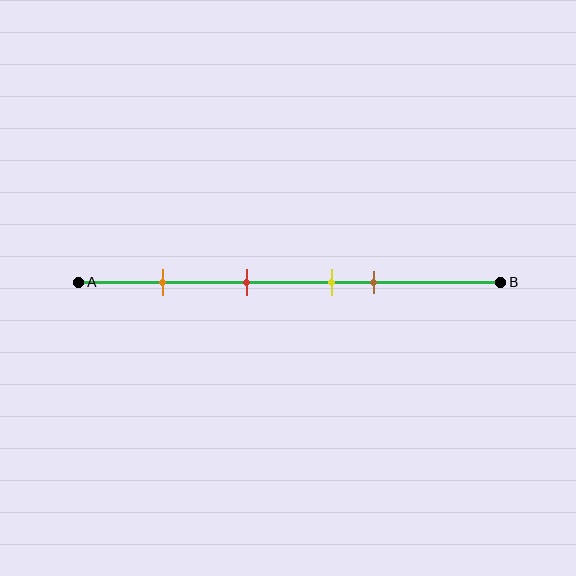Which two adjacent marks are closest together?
The yellow and brown marks are the closest adjacent pair.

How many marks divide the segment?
There are 4 marks dividing the segment.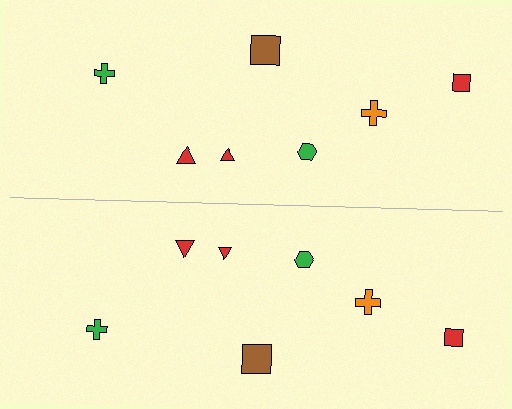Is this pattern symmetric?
Yes, this pattern has bilateral (reflection) symmetry.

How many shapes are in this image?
There are 14 shapes in this image.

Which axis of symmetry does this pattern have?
The pattern has a horizontal axis of symmetry running through the center of the image.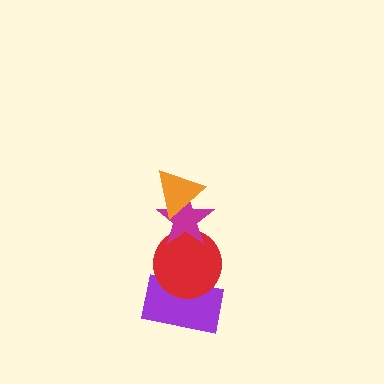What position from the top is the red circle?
The red circle is 3rd from the top.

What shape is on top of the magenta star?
The orange triangle is on top of the magenta star.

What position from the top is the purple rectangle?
The purple rectangle is 4th from the top.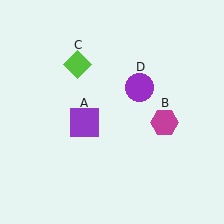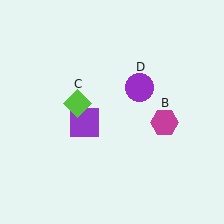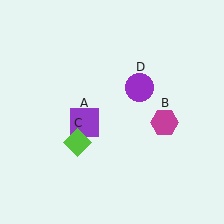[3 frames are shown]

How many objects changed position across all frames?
1 object changed position: lime diamond (object C).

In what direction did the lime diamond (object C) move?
The lime diamond (object C) moved down.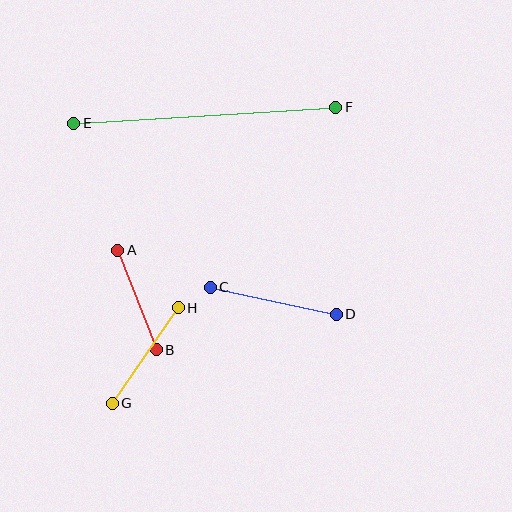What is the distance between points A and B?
The distance is approximately 107 pixels.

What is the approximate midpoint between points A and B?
The midpoint is at approximately (137, 300) pixels.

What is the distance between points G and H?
The distance is approximately 116 pixels.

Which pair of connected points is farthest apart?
Points E and F are farthest apart.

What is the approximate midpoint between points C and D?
The midpoint is at approximately (273, 301) pixels.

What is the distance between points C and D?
The distance is approximately 129 pixels.